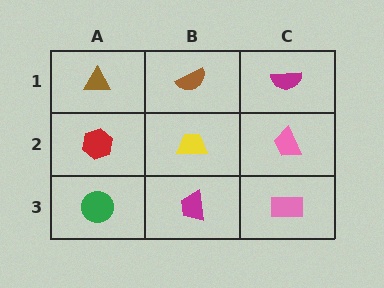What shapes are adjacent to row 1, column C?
A pink trapezoid (row 2, column C), a brown semicircle (row 1, column B).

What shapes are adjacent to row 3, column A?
A red hexagon (row 2, column A), a magenta trapezoid (row 3, column B).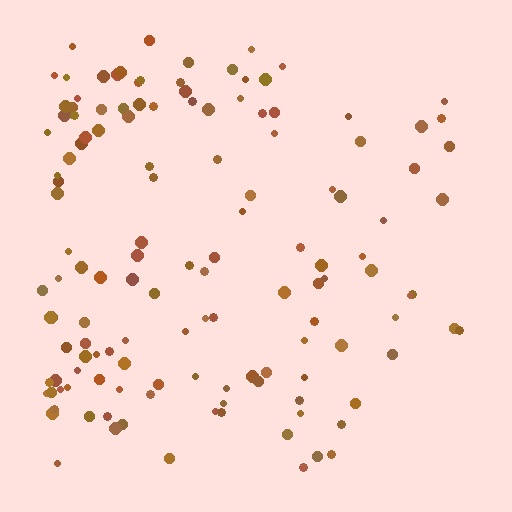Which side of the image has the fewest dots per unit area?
The right.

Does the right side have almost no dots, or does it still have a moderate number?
Still a moderate number, just noticeably fewer than the left.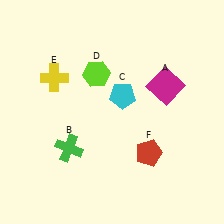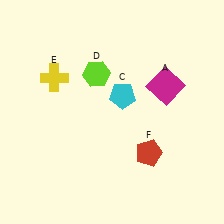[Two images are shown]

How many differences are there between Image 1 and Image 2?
There is 1 difference between the two images.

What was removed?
The green cross (B) was removed in Image 2.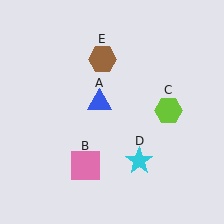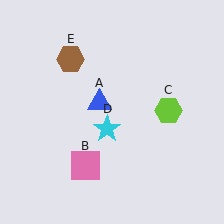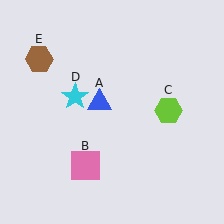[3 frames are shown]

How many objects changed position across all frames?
2 objects changed position: cyan star (object D), brown hexagon (object E).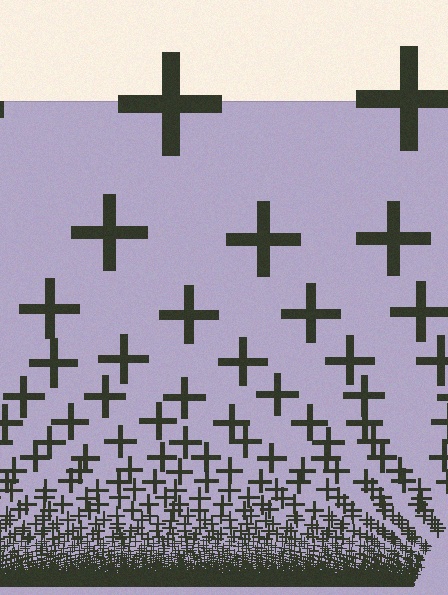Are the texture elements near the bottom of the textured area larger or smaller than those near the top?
Smaller. The gradient is inverted — elements near the bottom are smaller and denser.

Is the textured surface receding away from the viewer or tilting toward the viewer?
The surface appears to tilt toward the viewer. Texture elements get larger and sparser toward the top.